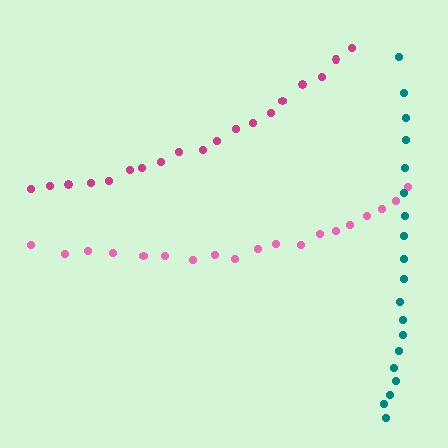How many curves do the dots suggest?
There are 3 distinct paths.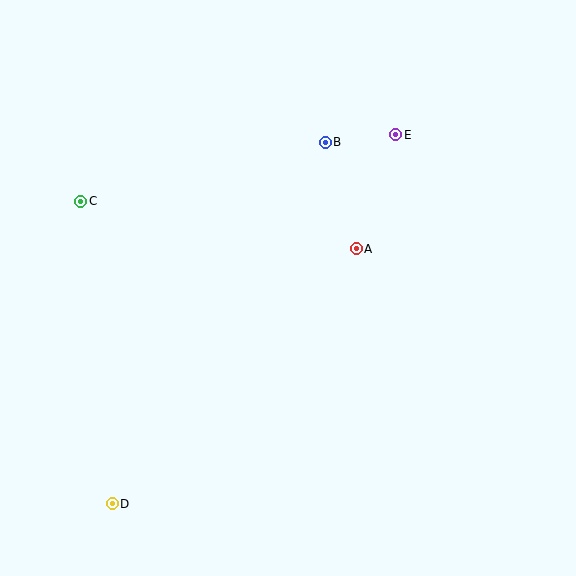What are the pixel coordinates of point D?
Point D is at (112, 504).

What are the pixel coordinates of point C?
Point C is at (81, 201).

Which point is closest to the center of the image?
Point A at (356, 249) is closest to the center.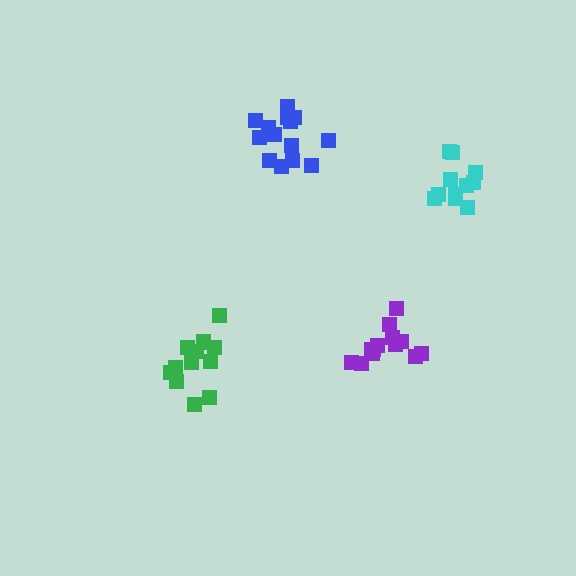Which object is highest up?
The blue cluster is topmost.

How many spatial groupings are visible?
There are 4 spatial groupings.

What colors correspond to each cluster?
The clusters are colored: purple, green, cyan, blue.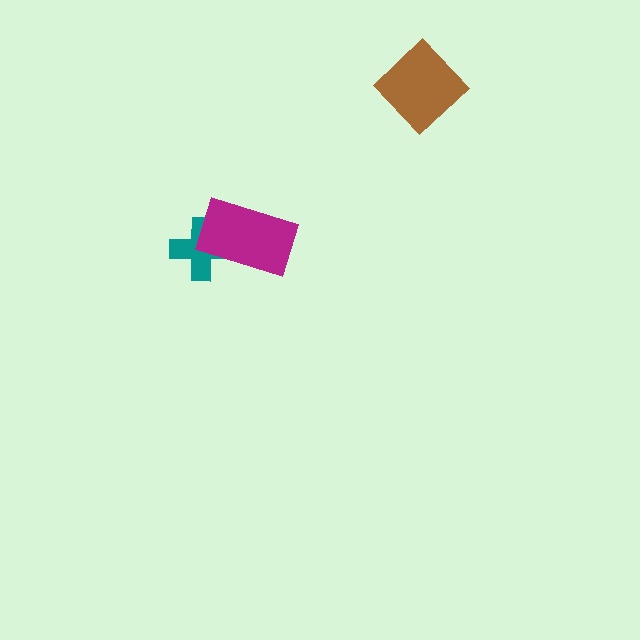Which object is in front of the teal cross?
The magenta rectangle is in front of the teal cross.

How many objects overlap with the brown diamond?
0 objects overlap with the brown diamond.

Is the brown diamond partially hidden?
No, no other shape covers it.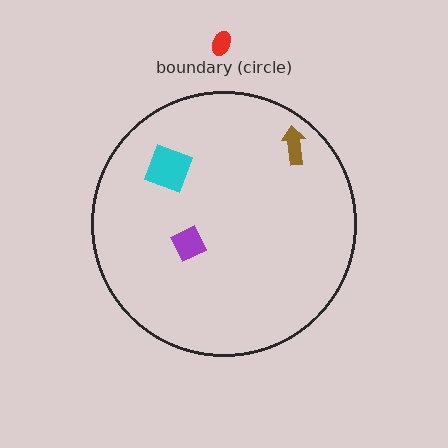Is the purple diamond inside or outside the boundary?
Inside.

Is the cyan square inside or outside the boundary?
Inside.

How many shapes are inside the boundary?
3 inside, 1 outside.